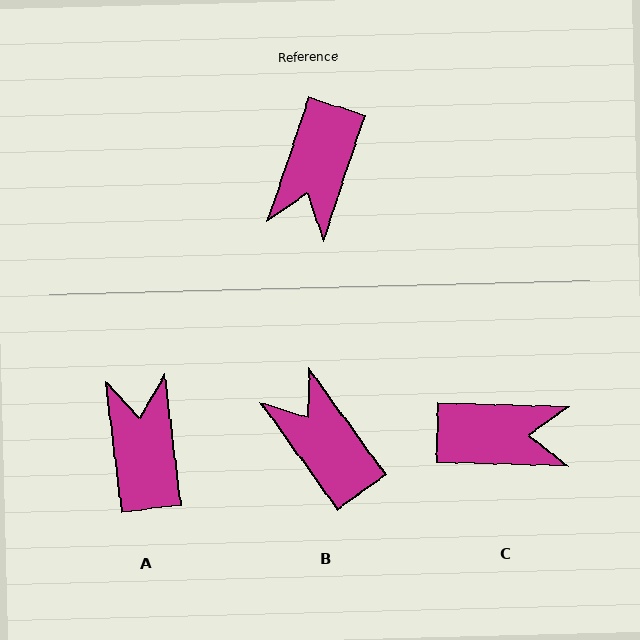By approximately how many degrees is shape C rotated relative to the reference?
Approximately 107 degrees counter-clockwise.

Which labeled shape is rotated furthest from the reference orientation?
A, about 154 degrees away.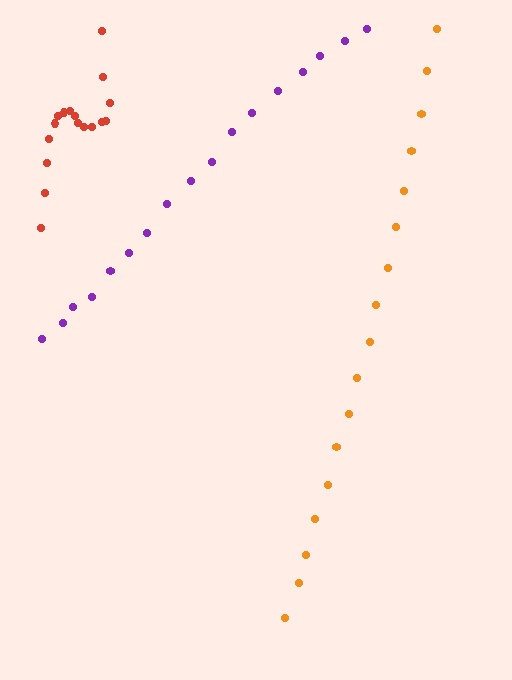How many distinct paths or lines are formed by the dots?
There are 3 distinct paths.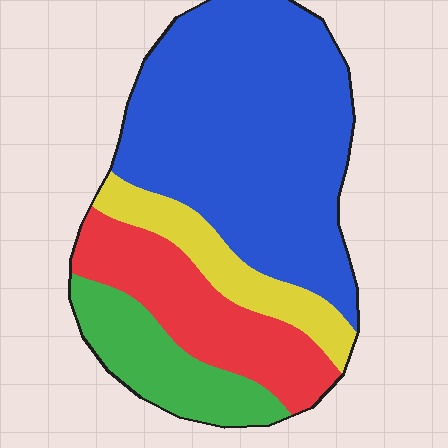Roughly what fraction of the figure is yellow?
Yellow takes up less than a quarter of the figure.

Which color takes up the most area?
Blue, at roughly 55%.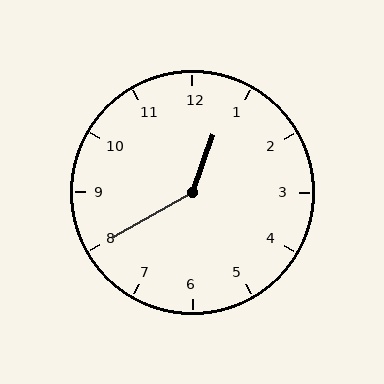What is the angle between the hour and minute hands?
Approximately 140 degrees.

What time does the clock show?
12:40.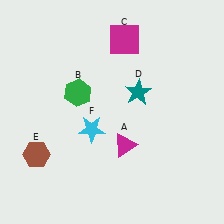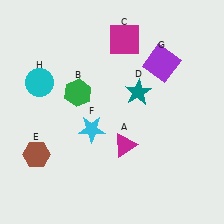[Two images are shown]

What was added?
A purple square (G), a cyan circle (H) were added in Image 2.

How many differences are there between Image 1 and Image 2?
There are 2 differences between the two images.